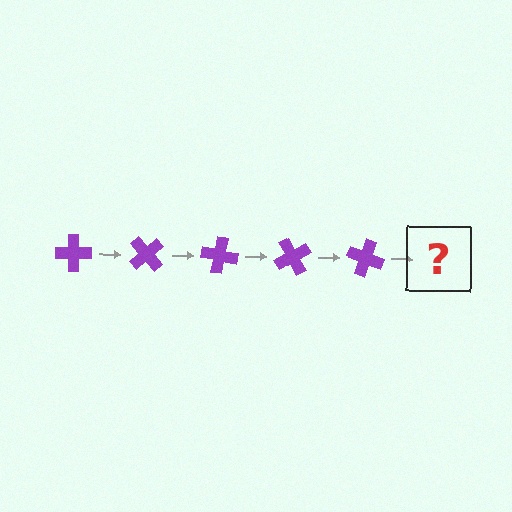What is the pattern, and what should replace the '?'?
The pattern is that the cross rotates 50 degrees each step. The '?' should be a purple cross rotated 250 degrees.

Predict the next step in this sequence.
The next step is a purple cross rotated 250 degrees.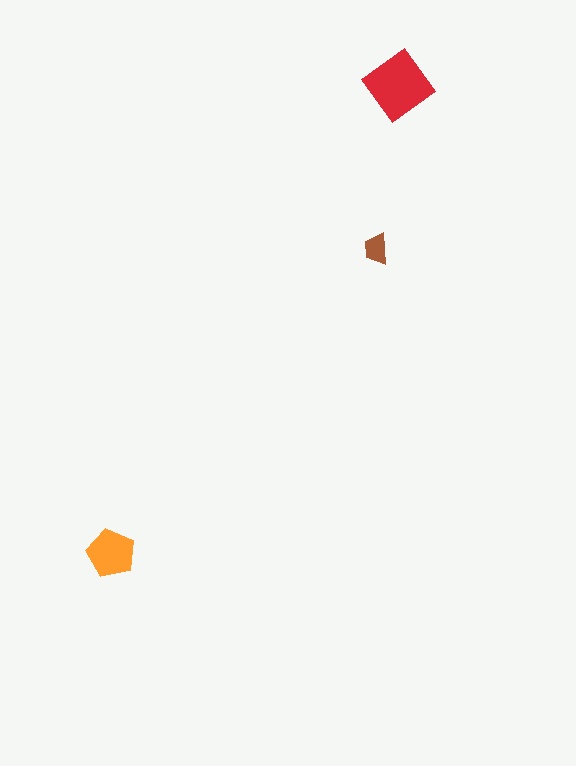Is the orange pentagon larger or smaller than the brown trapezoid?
Larger.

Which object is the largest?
The red diamond.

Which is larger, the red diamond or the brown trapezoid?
The red diamond.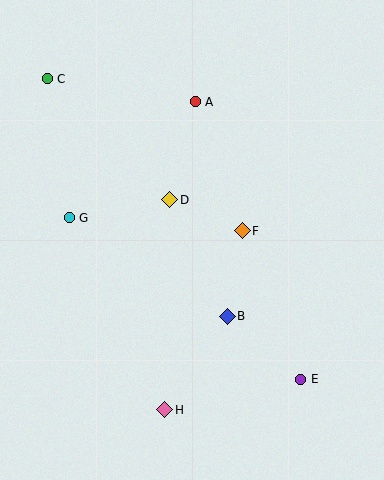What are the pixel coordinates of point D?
Point D is at (170, 200).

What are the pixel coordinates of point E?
Point E is at (301, 379).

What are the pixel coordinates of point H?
Point H is at (165, 410).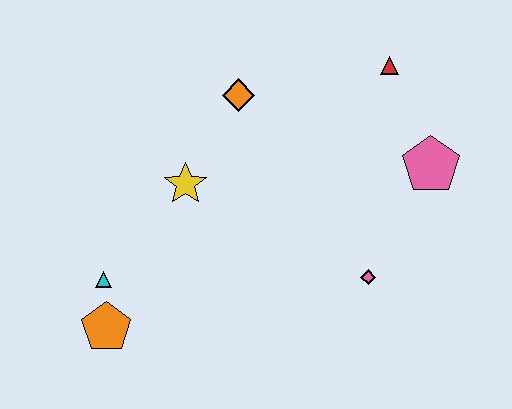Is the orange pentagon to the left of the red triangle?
Yes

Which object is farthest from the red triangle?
The orange pentagon is farthest from the red triangle.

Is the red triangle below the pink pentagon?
No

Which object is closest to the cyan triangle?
The orange pentagon is closest to the cyan triangle.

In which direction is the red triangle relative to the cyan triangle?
The red triangle is to the right of the cyan triangle.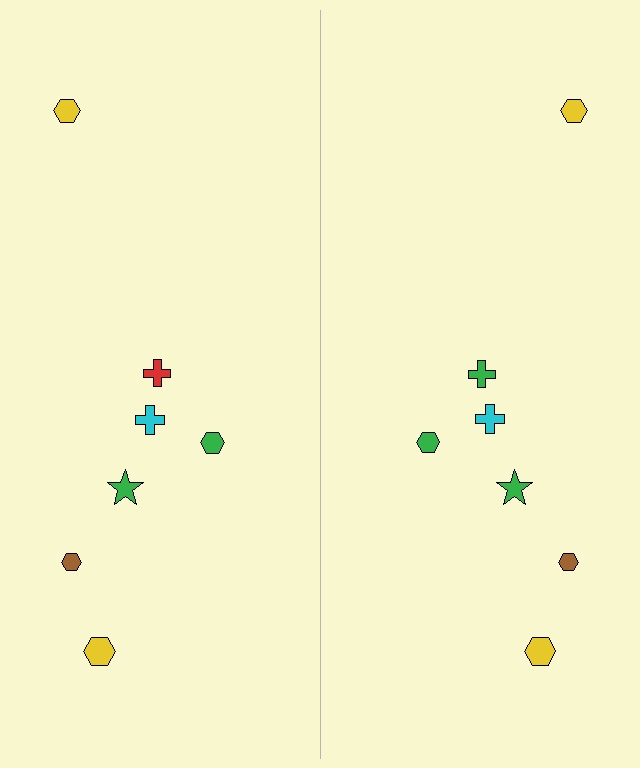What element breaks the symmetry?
The green cross on the right side breaks the symmetry — its mirror counterpart is red.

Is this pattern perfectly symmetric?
No, the pattern is not perfectly symmetric. The green cross on the right side breaks the symmetry — its mirror counterpart is red.